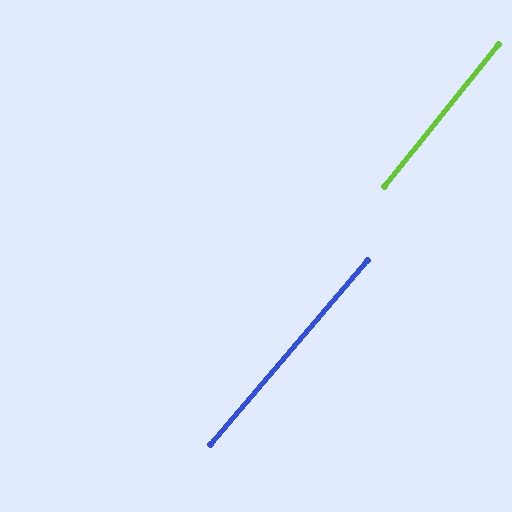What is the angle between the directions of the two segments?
Approximately 2 degrees.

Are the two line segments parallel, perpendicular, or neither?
Parallel — their directions differ by only 1.8°.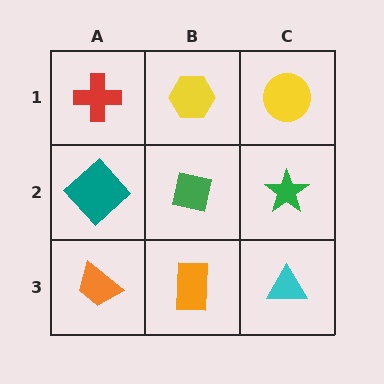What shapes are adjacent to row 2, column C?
A yellow circle (row 1, column C), a cyan triangle (row 3, column C), a green square (row 2, column B).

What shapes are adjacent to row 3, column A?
A teal diamond (row 2, column A), an orange rectangle (row 3, column B).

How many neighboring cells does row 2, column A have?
3.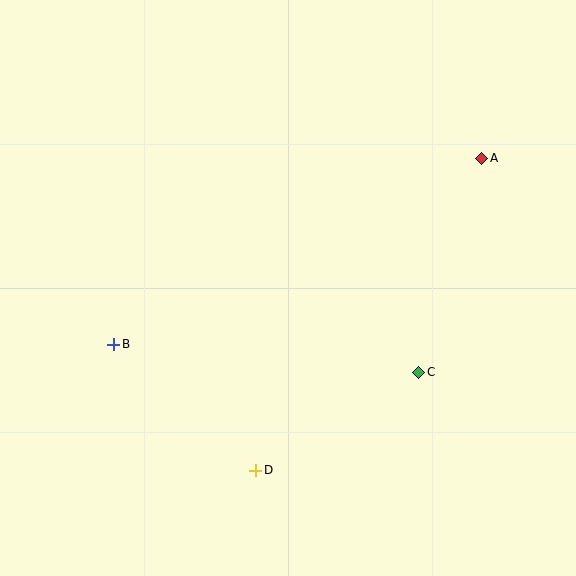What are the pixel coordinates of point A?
Point A is at (482, 158).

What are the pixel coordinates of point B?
Point B is at (114, 344).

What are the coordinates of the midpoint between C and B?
The midpoint between C and B is at (266, 358).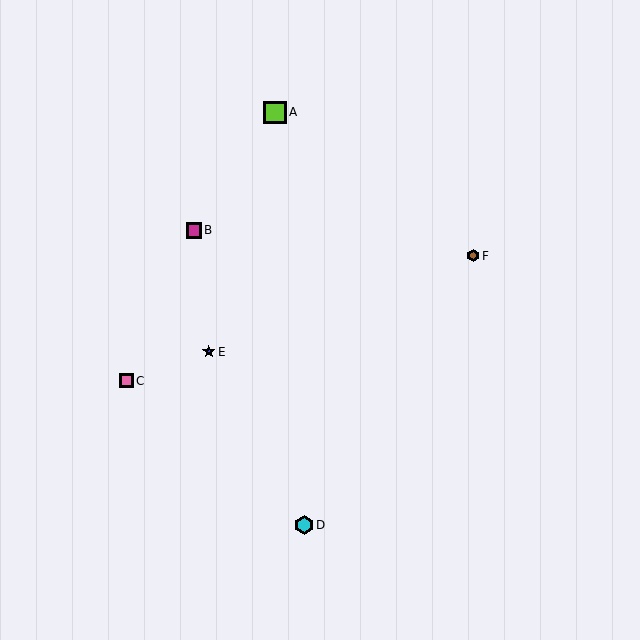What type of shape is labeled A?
Shape A is a lime square.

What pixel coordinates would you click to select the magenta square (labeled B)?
Click at (194, 230) to select the magenta square B.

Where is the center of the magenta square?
The center of the magenta square is at (194, 230).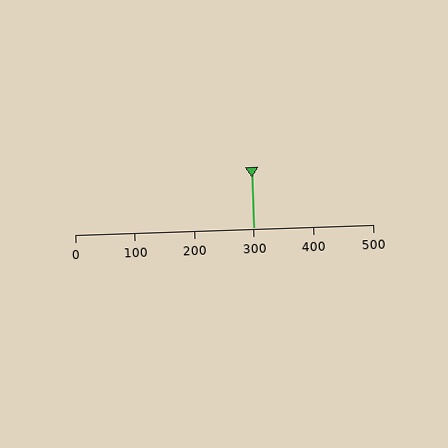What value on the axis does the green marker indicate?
The marker indicates approximately 300.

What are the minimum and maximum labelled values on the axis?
The axis runs from 0 to 500.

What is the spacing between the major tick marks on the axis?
The major ticks are spaced 100 apart.